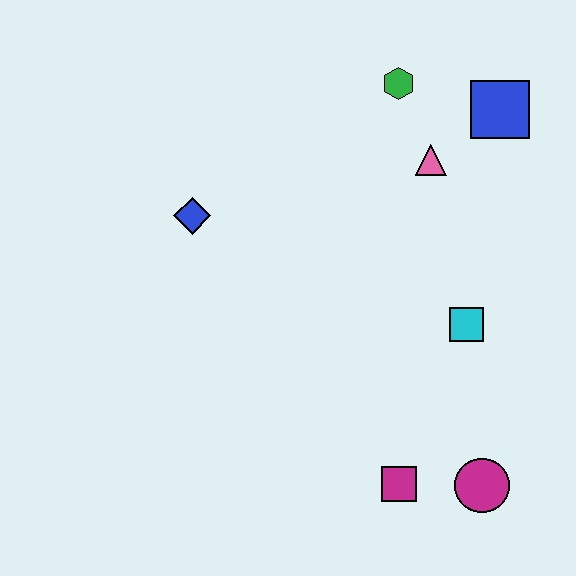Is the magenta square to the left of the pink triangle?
Yes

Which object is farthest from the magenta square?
The green hexagon is farthest from the magenta square.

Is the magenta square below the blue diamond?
Yes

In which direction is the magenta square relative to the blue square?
The magenta square is below the blue square.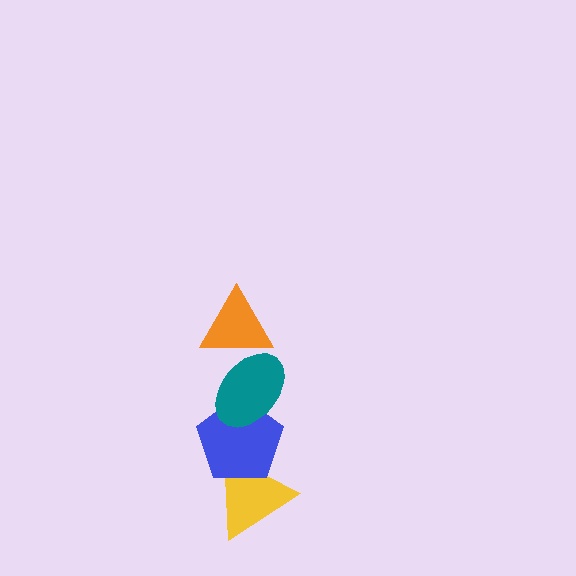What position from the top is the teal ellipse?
The teal ellipse is 2nd from the top.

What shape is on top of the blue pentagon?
The teal ellipse is on top of the blue pentagon.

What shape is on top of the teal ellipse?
The orange triangle is on top of the teal ellipse.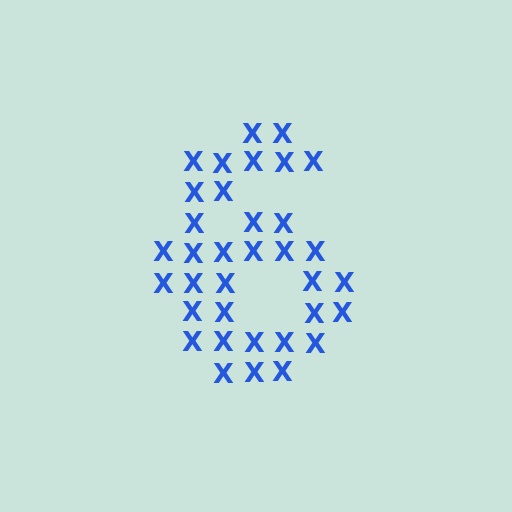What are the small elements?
The small elements are letter X's.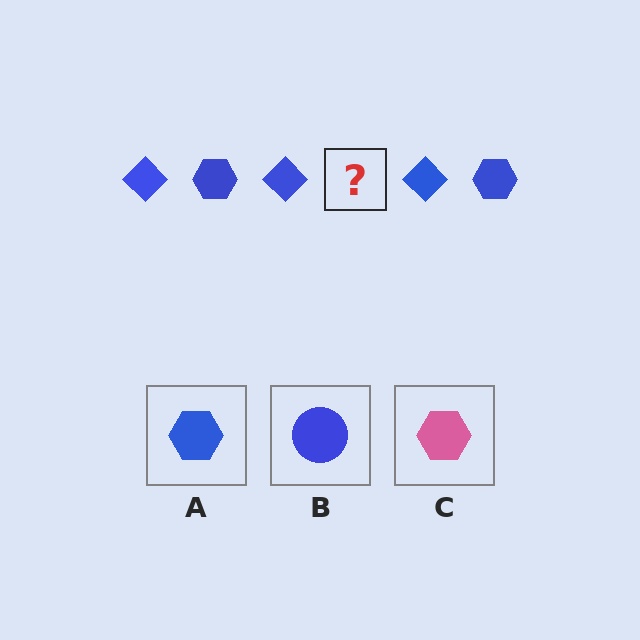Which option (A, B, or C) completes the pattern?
A.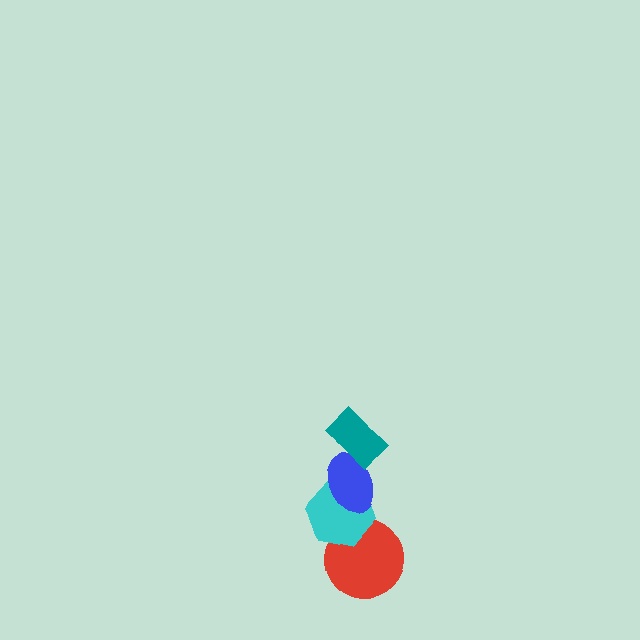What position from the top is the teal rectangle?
The teal rectangle is 1st from the top.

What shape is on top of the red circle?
The cyan hexagon is on top of the red circle.